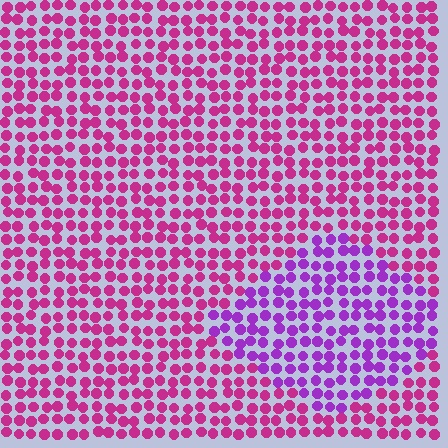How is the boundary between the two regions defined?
The boundary is defined purely by a slight shift in hue (about 37 degrees). Spacing, size, and orientation are identical on both sides.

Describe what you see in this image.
The image is filled with small magenta elements in a uniform arrangement. A diamond-shaped region is visible where the elements are tinted to a slightly different hue, forming a subtle color boundary.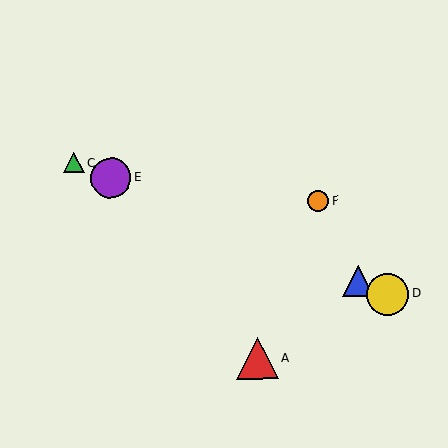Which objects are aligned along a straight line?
Objects B, C, D, E are aligned along a straight line.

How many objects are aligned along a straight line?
4 objects (B, C, D, E) are aligned along a straight line.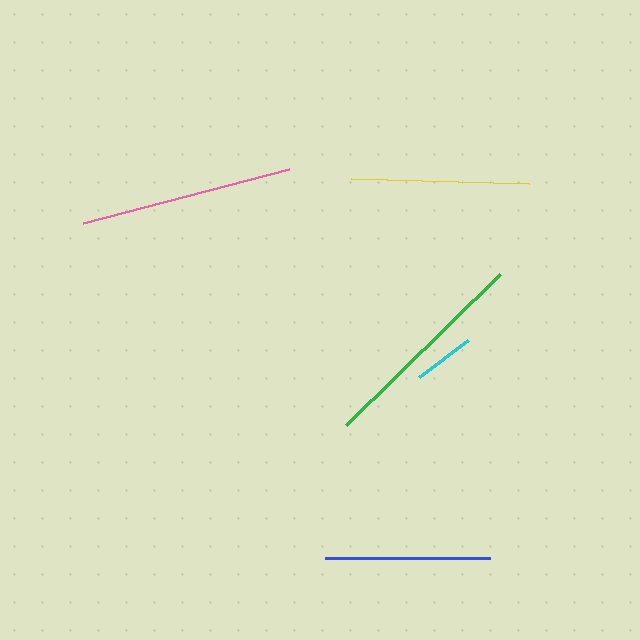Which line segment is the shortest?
The cyan line is the shortest at approximately 61 pixels.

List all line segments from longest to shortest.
From longest to shortest: green, pink, yellow, blue, cyan.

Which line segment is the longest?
The green line is the longest at approximately 216 pixels.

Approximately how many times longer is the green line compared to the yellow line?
The green line is approximately 1.2 times the length of the yellow line.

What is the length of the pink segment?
The pink segment is approximately 213 pixels long.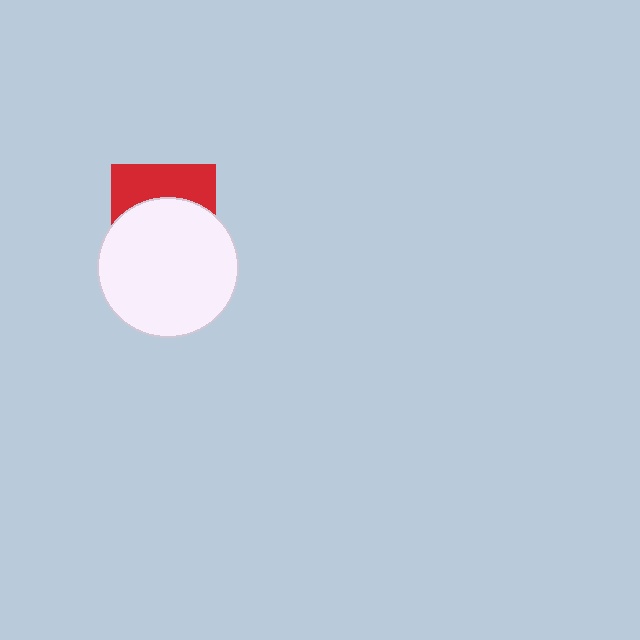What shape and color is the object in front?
The object in front is a white circle.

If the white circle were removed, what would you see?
You would see the complete red square.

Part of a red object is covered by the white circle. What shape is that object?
It is a square.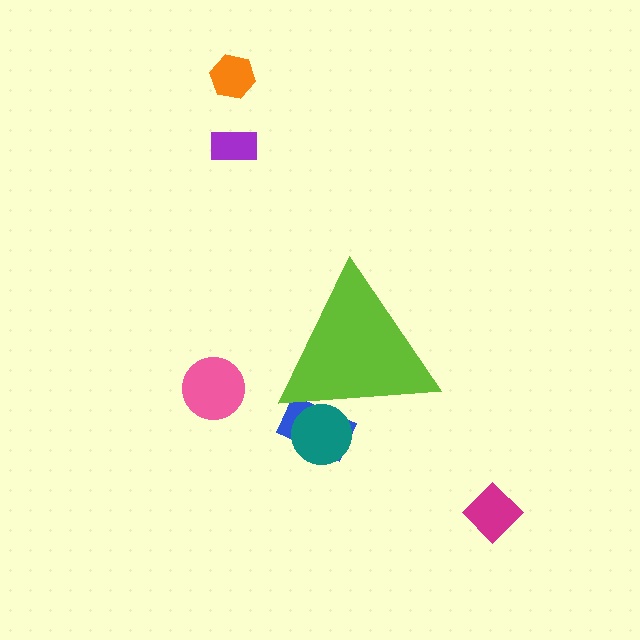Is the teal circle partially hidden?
Yes, the teal circle is partially hidden behind the lime triangle.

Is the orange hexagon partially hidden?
No, the orange hexagon is fully visible.